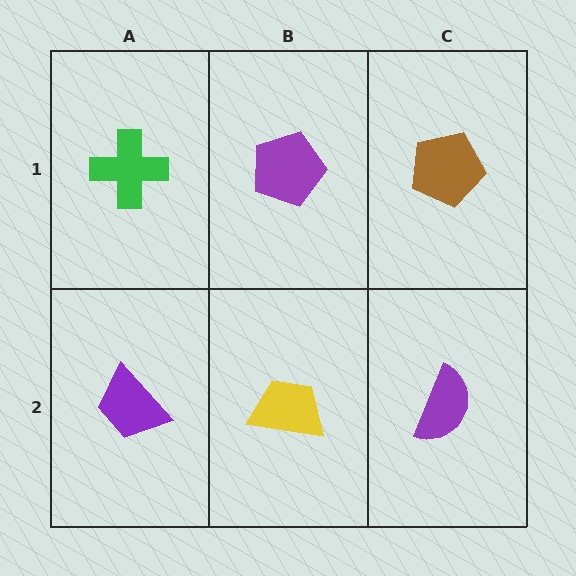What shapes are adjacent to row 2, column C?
A brown pentagon (row 1, column C), a yellow trapezoid (row 2, column B).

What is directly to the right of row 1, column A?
A purple pentagon.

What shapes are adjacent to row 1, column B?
A yellow trapezoid (row 2, column B), a green cross (row 1, column A), a brown pentagon (row 1, column C).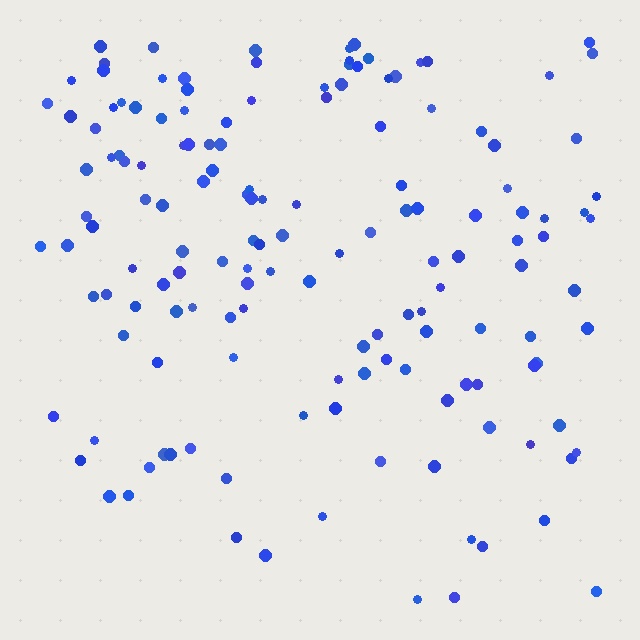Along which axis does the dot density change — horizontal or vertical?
Vertical.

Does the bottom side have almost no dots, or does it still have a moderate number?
Still a moderate number, just noticeably fewer than the top.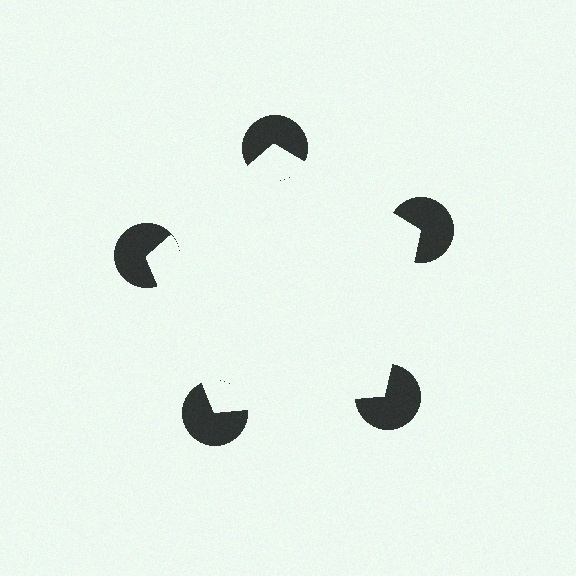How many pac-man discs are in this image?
There are 5 — one at each vertex of the illusory pentagon.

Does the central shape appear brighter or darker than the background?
It typically appears slightly brighter than the background, even though no actual brightness change is drawn.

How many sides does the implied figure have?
5 sides.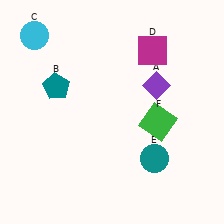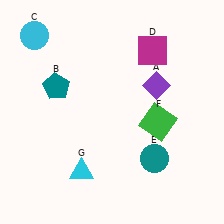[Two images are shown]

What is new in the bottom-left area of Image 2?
A cyan triangle (G) was added in the bottom-left area of Image 2.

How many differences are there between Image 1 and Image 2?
There is 1 difference between the two images.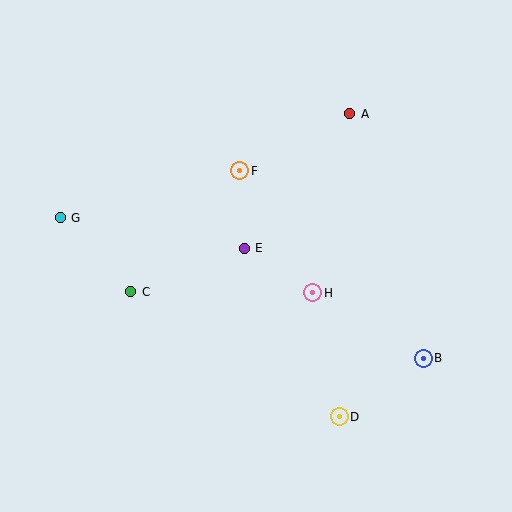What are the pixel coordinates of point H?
Point H is at (313, 293).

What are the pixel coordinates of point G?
Point G is at (60, 218).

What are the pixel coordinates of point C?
Point C is at (131, 292).